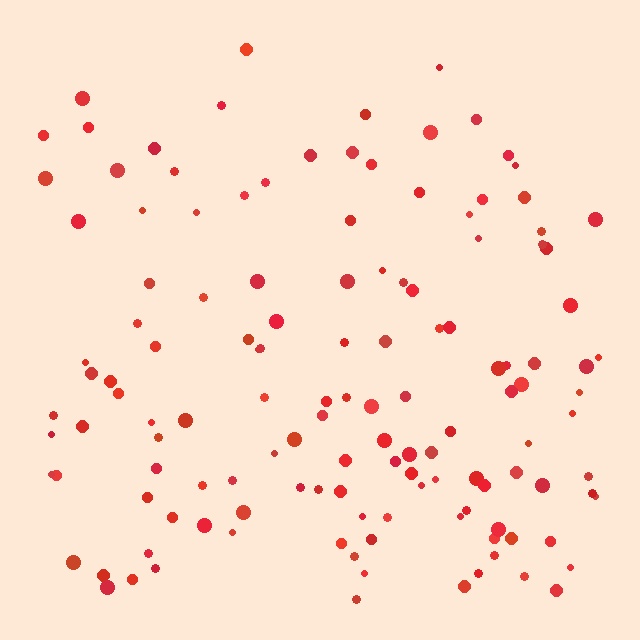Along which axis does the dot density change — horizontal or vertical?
Vertical.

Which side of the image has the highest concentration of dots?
The bottom.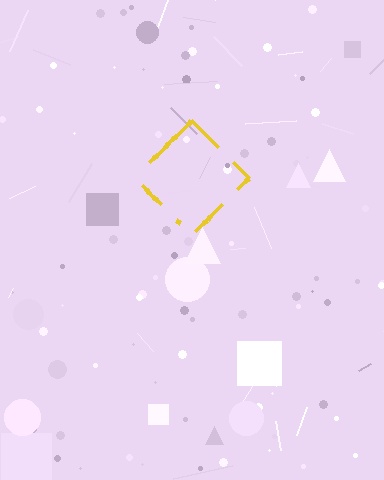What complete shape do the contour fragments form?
The contour fragments form a diamond.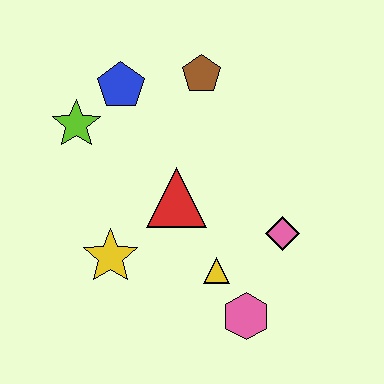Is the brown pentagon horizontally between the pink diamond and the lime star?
Yes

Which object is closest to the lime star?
The blue pentagon is closest to the lime star.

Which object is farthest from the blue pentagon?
The pink hexagon is farthest from the blue pentagon.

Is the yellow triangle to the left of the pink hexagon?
Yes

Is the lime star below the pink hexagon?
No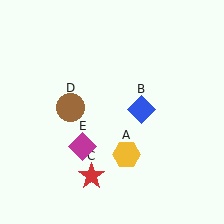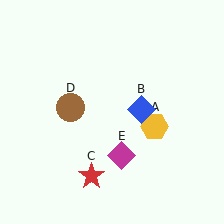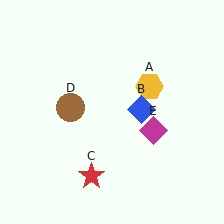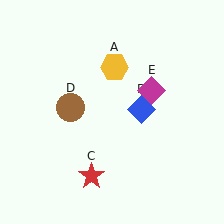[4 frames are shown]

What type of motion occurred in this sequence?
The yellow hexagon (object A), magenta diamond (object E) rotated counterclockwise around the center of the scene.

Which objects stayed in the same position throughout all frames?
Blue diamond (object B) and red star (object C) and brown circle (object D) remained stationary.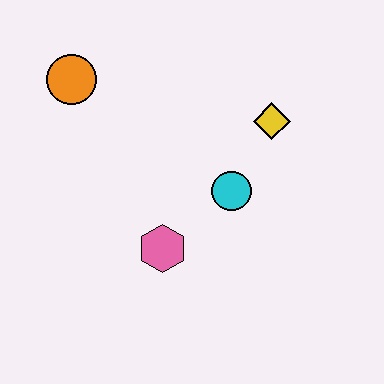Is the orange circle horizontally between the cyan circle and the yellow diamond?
No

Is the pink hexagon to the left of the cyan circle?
Yes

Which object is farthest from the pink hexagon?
The orange circle is farthest from the pink hexagon.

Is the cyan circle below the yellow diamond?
Yes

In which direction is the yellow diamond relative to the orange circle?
The yellow diamond is to the right of the orange circle.